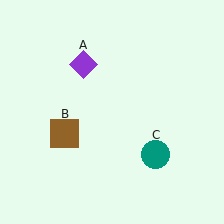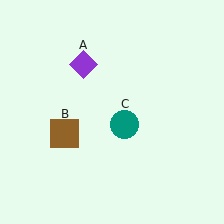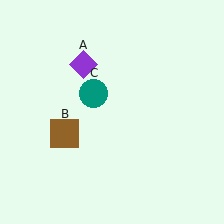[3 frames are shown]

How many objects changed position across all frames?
1 object changed position: teal circle (object C).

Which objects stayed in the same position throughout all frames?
Purple diamond (object A) and brown square (object B) remained stationary.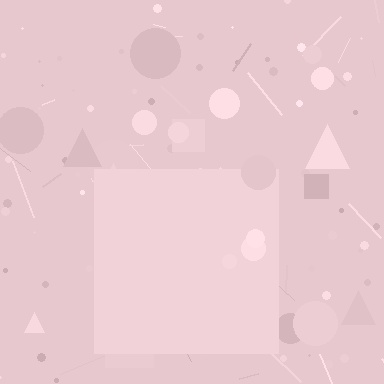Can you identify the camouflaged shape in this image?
The camouflaged shape is a square.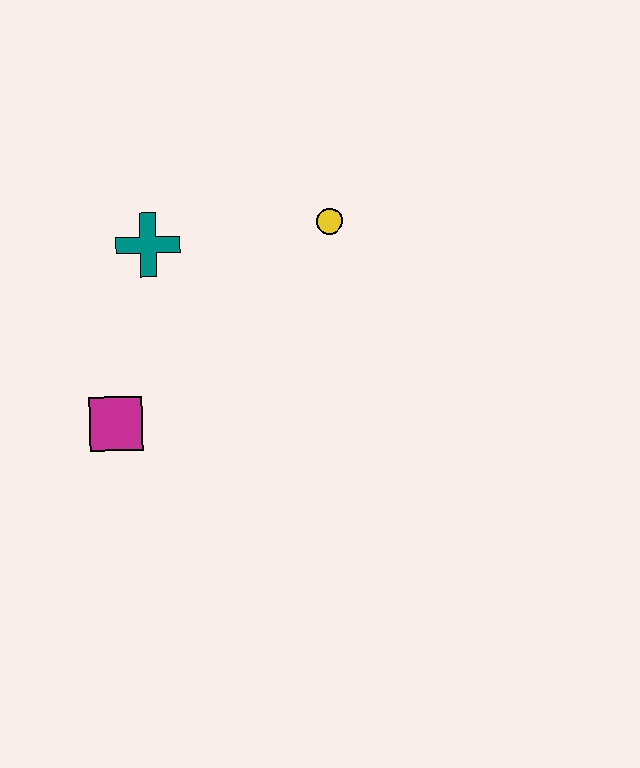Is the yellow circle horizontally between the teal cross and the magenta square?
No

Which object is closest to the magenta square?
The teal cross is closest to the magenta square.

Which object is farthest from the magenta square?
The yellow circle is farthest from the magenta square.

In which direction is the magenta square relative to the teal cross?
The magenta square is below the teal cross.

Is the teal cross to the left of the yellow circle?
Yes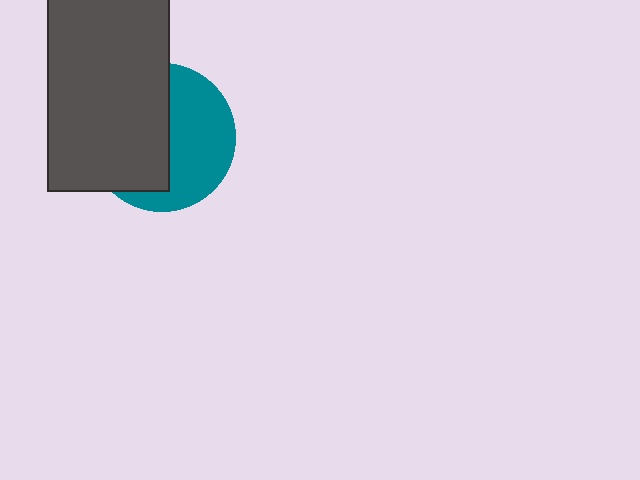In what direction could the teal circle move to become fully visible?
The teal circle could move right. That would shift it out from behind the dark gray rectangle entirely.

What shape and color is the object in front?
The object in front is a dark gray rectangle.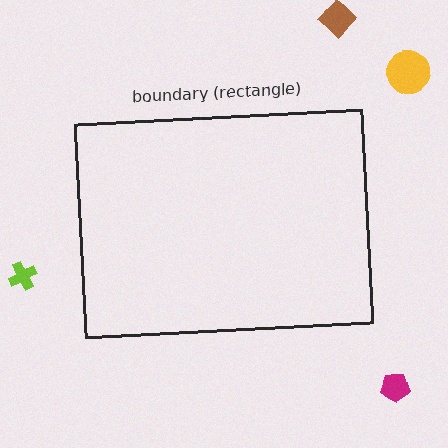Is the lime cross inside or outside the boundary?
Outside.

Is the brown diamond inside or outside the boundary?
Outside.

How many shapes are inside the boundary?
0 inside, 4 outside.